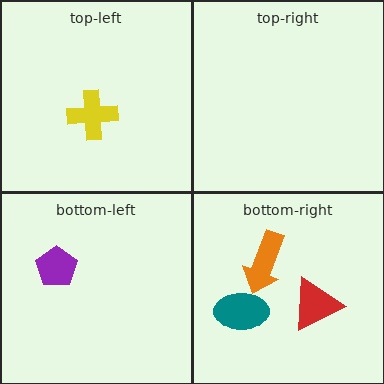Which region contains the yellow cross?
The top-left region.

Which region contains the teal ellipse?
The bottom-right region.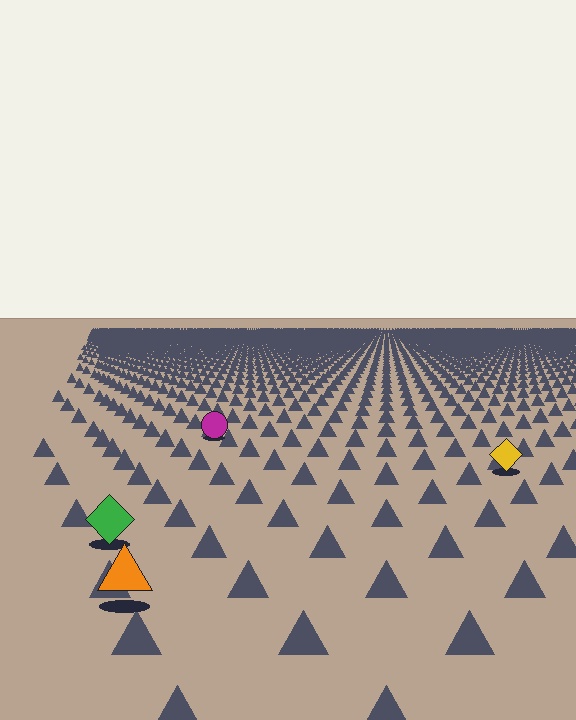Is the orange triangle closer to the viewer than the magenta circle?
Yes. The orange triangle is closer — you can tell from the texture gradient: the ground texture is coarser near it.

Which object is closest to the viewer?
The orange triangle is closest. The texture marks near it are larger and more spread out.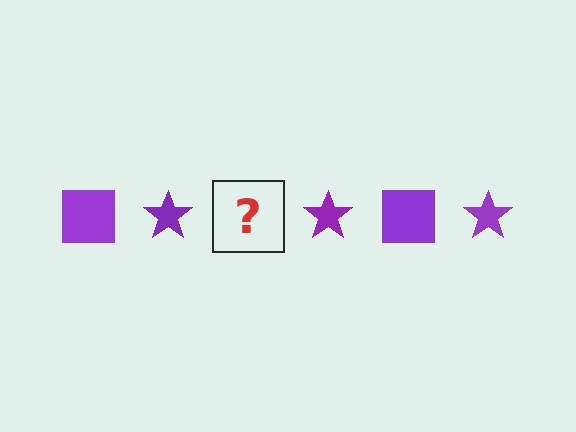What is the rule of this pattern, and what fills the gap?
The rule is that the pattern cycles through square, star shapes in purple. The gap should be filled with a purple square.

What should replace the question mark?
The question mark should be replaced with a purple square.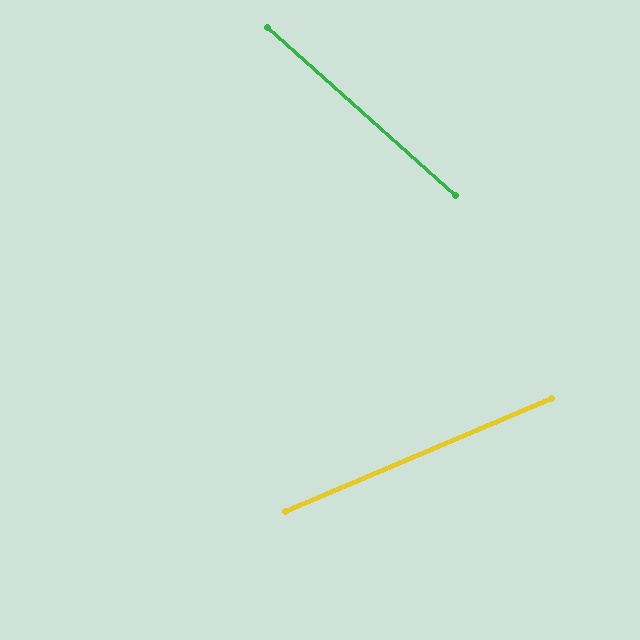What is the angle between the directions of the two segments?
Approximately 65 degrees.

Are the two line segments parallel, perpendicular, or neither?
Neither parallel nor perpendicular — they differ by about 65°.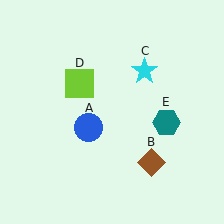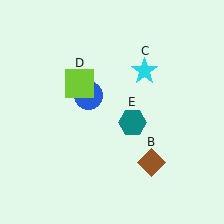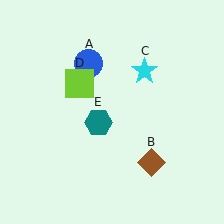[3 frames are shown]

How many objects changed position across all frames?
2 objects changed position: blue circle (object A), teal hexagon (object E).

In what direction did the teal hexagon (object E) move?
The teal hexagon (object E) moved left.